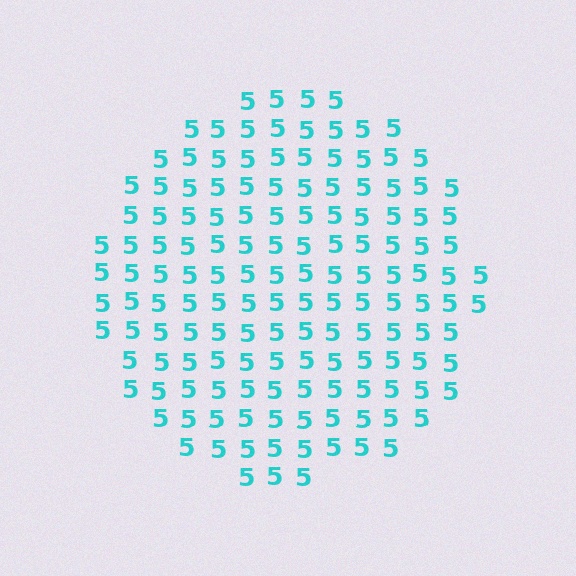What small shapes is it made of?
It is made of small digit 5's.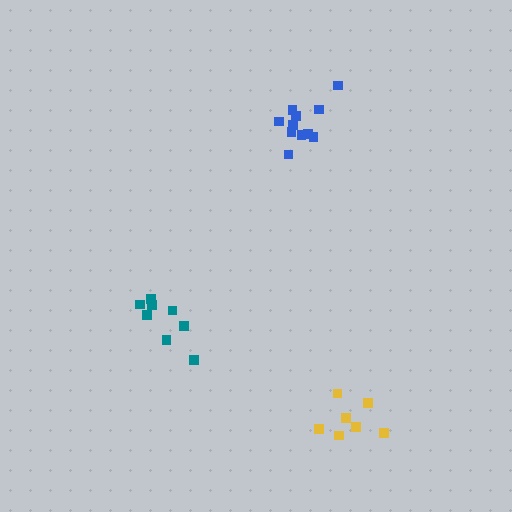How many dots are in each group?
Group 1: 8 dots, Group 2: 11 dots, Group 3: 7 dots (26 total).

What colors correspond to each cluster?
The clusters are colored: teal, blue, yellow.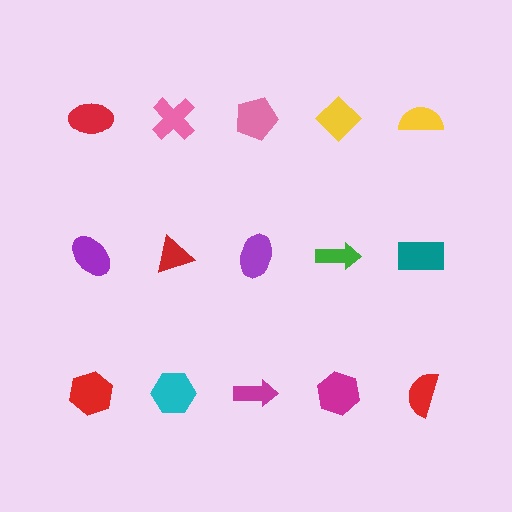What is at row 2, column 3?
A purple ellipse.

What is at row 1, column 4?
A yellow diamond.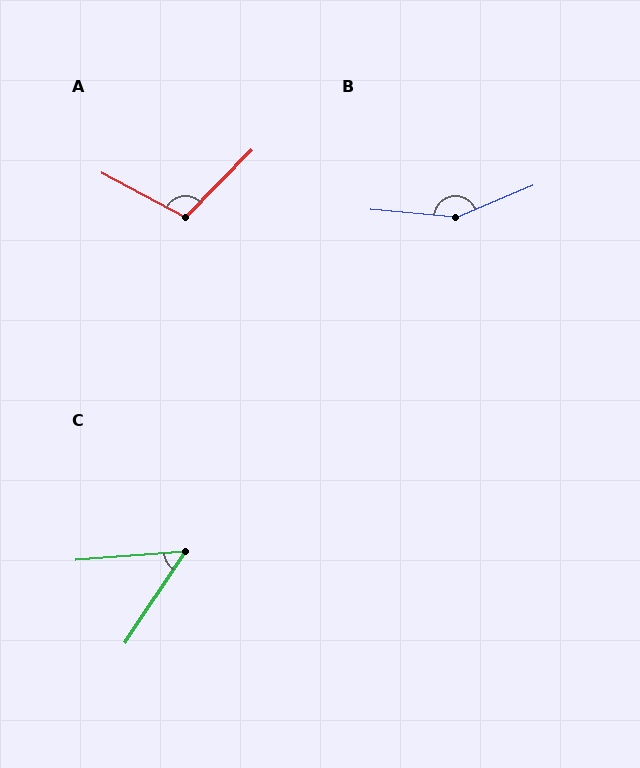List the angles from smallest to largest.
C (52°), A (107°), B (152°).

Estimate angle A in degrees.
Approximately 107 degrees.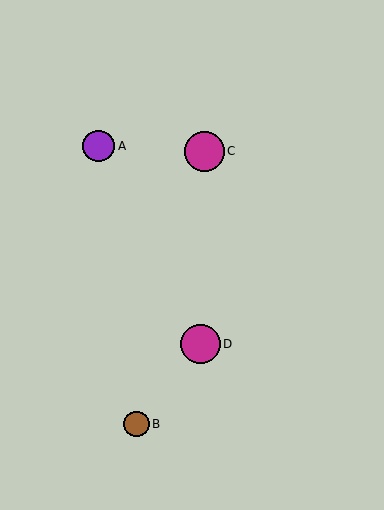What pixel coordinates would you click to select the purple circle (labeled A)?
Click at (99, 146) to select the purple circle A.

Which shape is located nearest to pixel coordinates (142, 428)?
The brown circle (labeled B) at (136, 424) is nearest to that location.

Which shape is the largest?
The magenta circle (labeled D) is the largest.